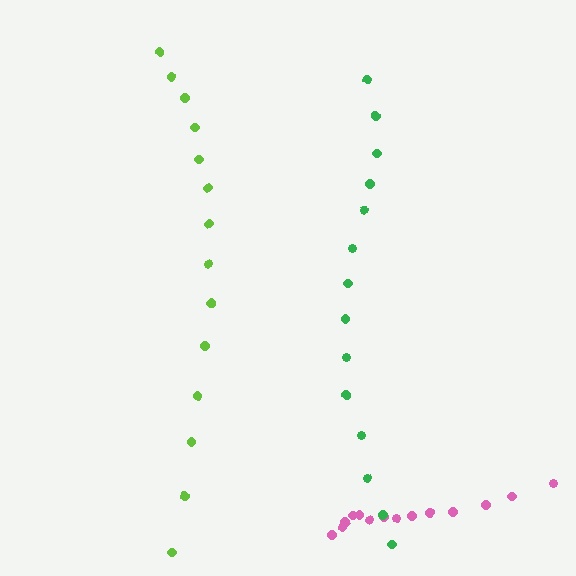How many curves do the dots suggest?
There are 3 distinct paths.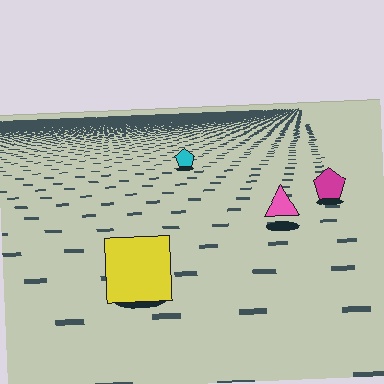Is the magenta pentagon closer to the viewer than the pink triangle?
No. The pink triangle is closer — you can tell from the texture gradient: the ground texture is coarser near it.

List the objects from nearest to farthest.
From nearest to farthest: the yellow square, the pink triangle, the magenta pentagon, the cyan pentagon.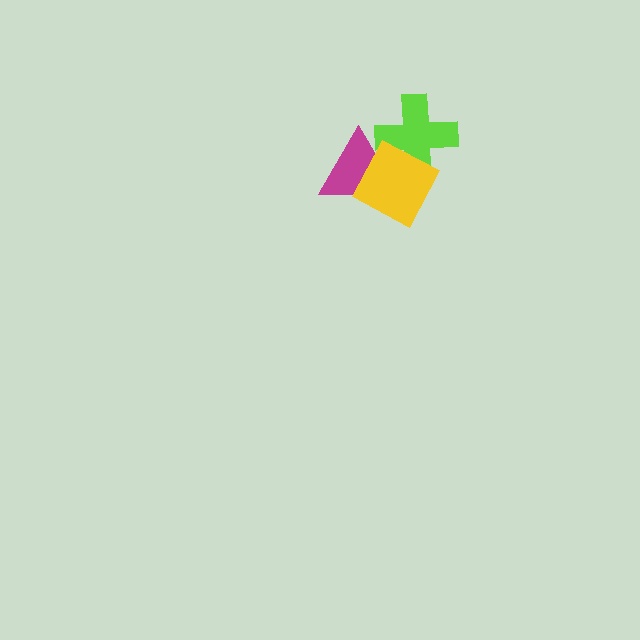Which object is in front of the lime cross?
The yellow diamond is in front of the lime cross.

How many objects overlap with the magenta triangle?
2 objects overlap with the magenta triangle.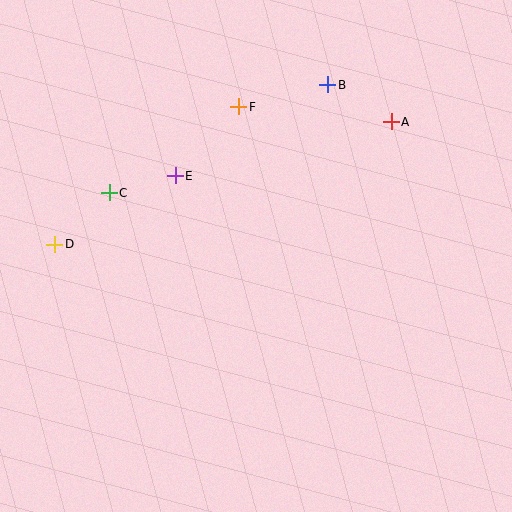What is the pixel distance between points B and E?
The distance between B and E is 178 pixels.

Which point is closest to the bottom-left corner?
Point D is closest to the bottom-left corner.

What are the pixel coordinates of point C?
Point C is at (109, 193).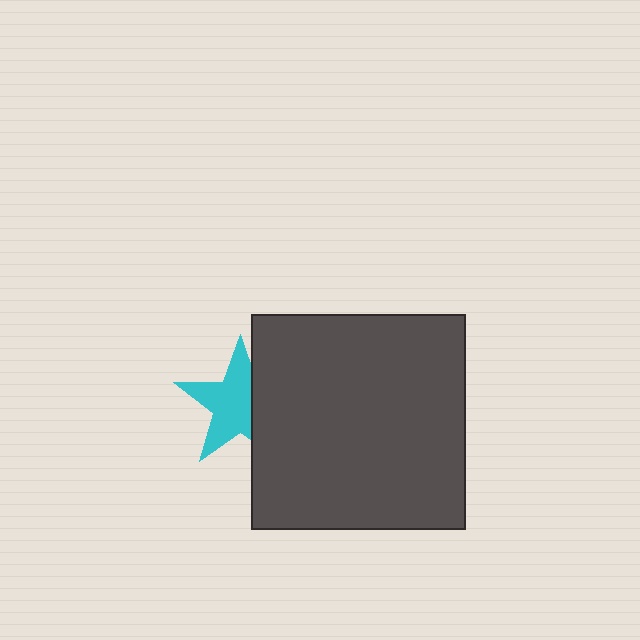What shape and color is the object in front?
The object in front is a dark gray square.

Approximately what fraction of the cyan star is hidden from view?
Roughly 34% of the cyan star is hidden behind the dark gray square.